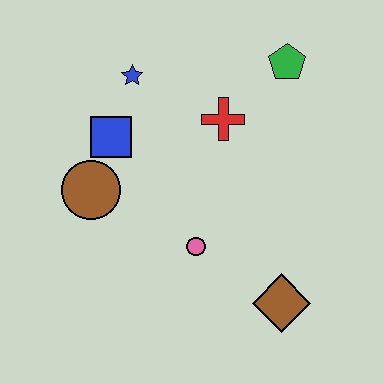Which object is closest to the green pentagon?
The red cross is closest to the green pentagon.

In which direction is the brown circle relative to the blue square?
The brown circle is below the blue square.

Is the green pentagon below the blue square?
No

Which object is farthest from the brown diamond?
The blue star is farthest from the brown diamond.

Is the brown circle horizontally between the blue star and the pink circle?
No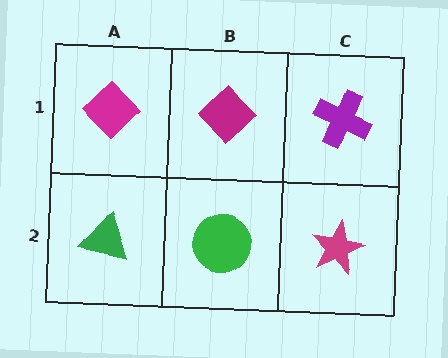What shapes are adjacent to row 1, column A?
A green triangle (row 2, column A), a magenta diamond (row 1, column B).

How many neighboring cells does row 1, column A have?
2.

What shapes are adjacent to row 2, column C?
A purple cross (row 1, column C), a green circle (row 2, column B).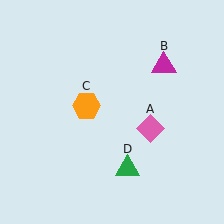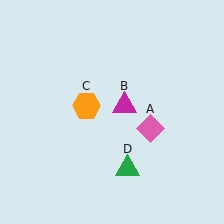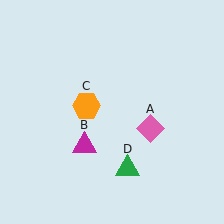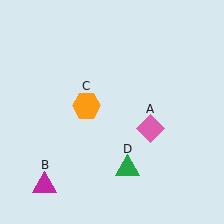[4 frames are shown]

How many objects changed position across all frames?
1 object changed position: magenta triangle (object B).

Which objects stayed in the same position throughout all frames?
Pink diamond (object A) and orange hexagon (object C) and green triangle (object D) remained stationary.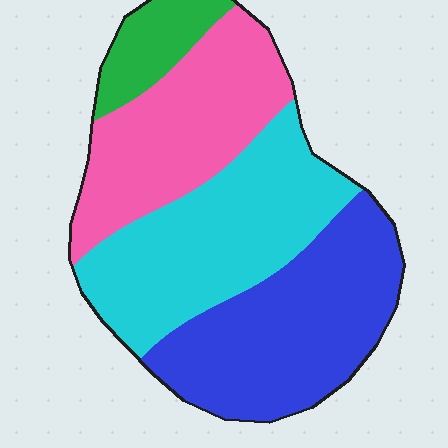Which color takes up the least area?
Green, at roughly 10%.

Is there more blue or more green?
Blue.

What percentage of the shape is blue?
Blue covers around 35% of the shape.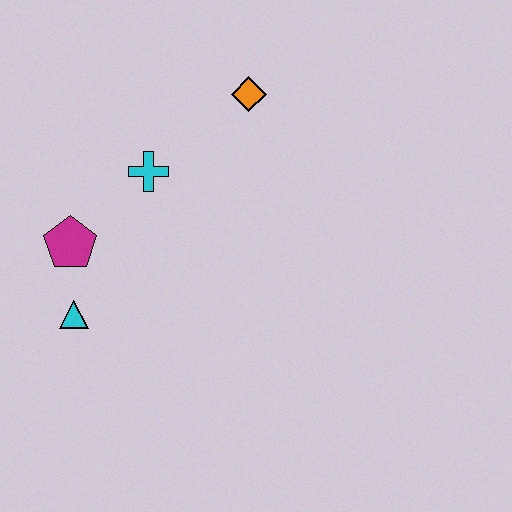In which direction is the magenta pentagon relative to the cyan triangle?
The magenta pentagon is above the cyan triangle.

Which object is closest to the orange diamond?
The cyan cross is closest to the orange diamond.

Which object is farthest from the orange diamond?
The cyan triangle is farthest from the orange diamond.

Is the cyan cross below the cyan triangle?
No